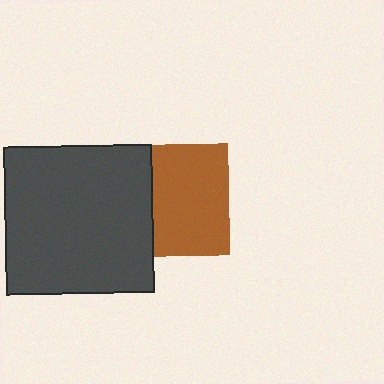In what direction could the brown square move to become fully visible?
The brown square could move right. That would shift it out from behind the dark gray square entirely.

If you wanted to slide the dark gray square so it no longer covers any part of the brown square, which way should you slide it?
Slide it left — that is the most direct way to separate the two shapes.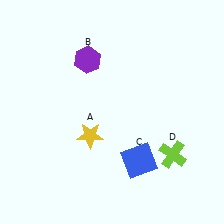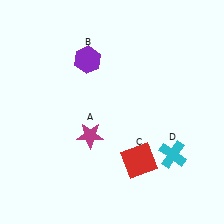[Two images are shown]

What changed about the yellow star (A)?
In Image 1, A is yellow. In Image 2, it changed to magenta.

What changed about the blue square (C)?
In Image 1, C is blue. In Image 2, it changed to red.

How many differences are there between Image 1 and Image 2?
There are 3 differences between the two images.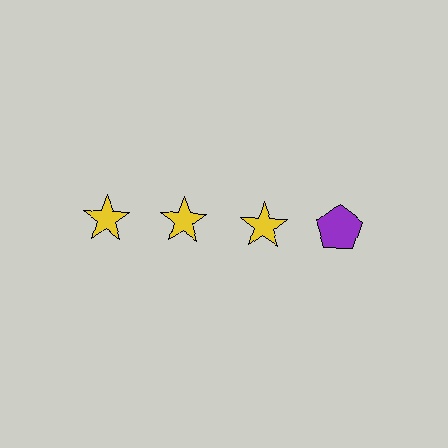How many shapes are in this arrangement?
There are 4 shapes arranged in a grid pattern.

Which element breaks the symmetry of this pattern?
The purple pentagon in the top row, second from right column breaks the symmetry. All other shapes are yellow stars.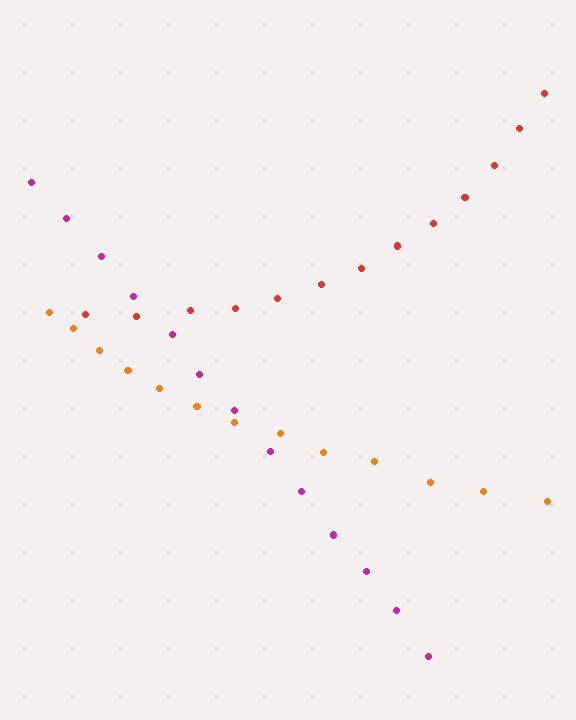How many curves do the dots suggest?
There are 3 distinct paths.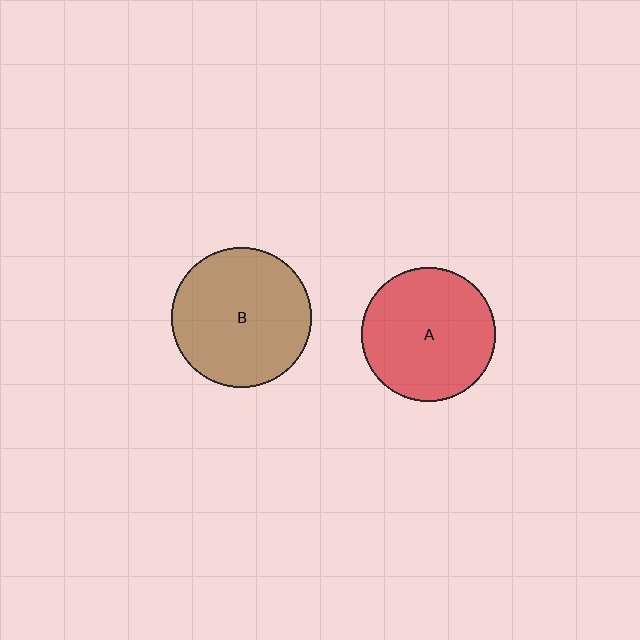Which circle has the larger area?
Circle B (brown).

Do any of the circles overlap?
No, none of the circles overlap.